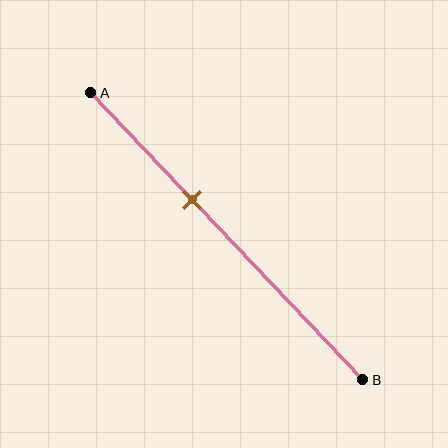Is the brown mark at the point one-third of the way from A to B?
No, the mark is at about 35% from A, not at the 33% one-third point.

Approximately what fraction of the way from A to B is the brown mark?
The brown mark is approximately 35% of the way from A to B.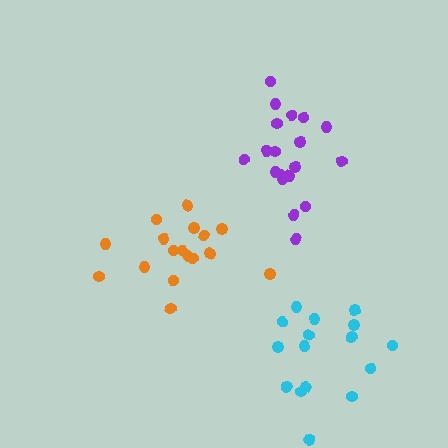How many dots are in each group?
Group 1: 17 dots, Group 2: 19 dots, Group 3: 16 dots (52 total).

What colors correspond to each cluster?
The clusters are colored: orange, purple, cyan.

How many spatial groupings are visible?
There are 3 spatial groupings.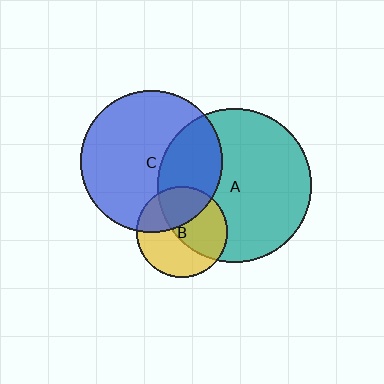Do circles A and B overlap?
Yes.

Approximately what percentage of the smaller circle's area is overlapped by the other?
Approximately 50%.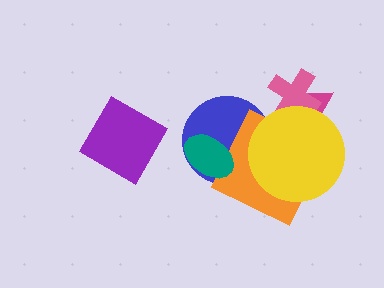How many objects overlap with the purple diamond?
0 objects overlap with the purple diamond.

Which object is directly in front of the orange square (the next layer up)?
The teal ellipse is directly in front of the orange square.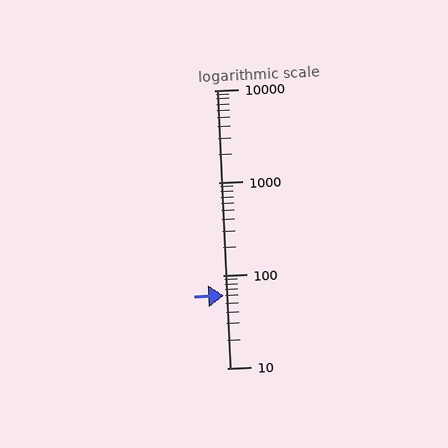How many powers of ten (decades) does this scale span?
The scale spans 3 decades, from 10 to 10000.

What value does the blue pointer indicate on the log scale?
The pointer indicates approximately 61.